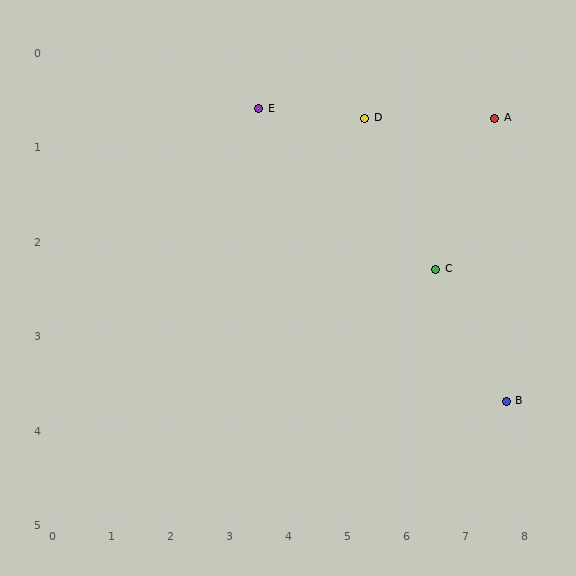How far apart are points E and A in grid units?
Points E and A are about 4.0 grid units apart.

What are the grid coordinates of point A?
Point A is at approximately (7.5, 0.7).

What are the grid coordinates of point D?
Point D is at approximately (5.3, 0.7).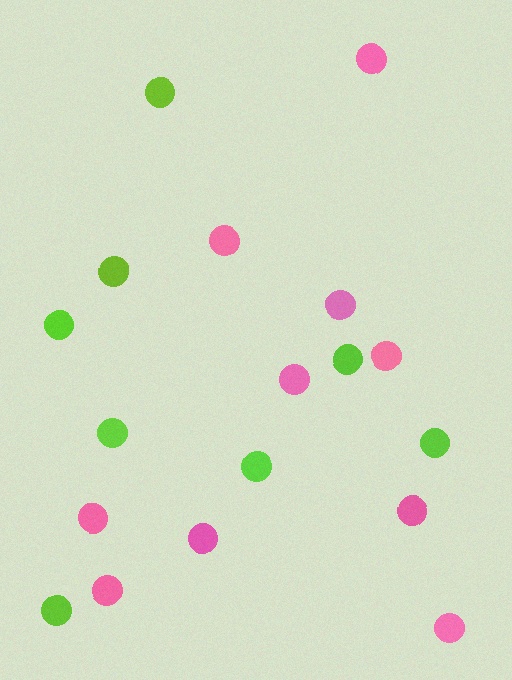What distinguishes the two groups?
There are 2 groups: one group of pink circles (10) and one group of lime circles (8).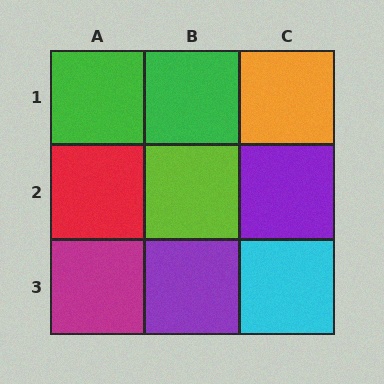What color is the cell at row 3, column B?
Purple.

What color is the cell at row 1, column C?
Orange.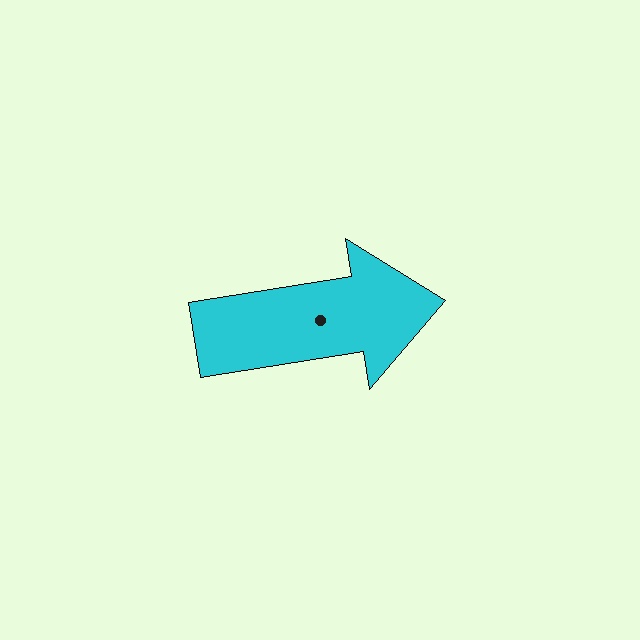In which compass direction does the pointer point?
East.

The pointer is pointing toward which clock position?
Roughly 3 o'clock.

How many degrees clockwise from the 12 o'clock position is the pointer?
Approximately 81 degrees.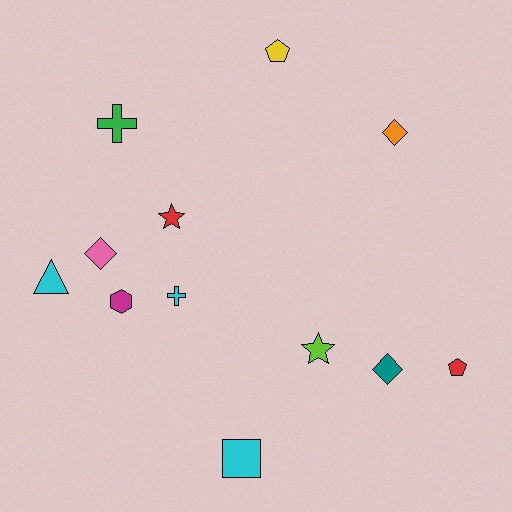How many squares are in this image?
There is 1 square.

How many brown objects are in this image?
There are no brown objects.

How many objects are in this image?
There are 12 objects.